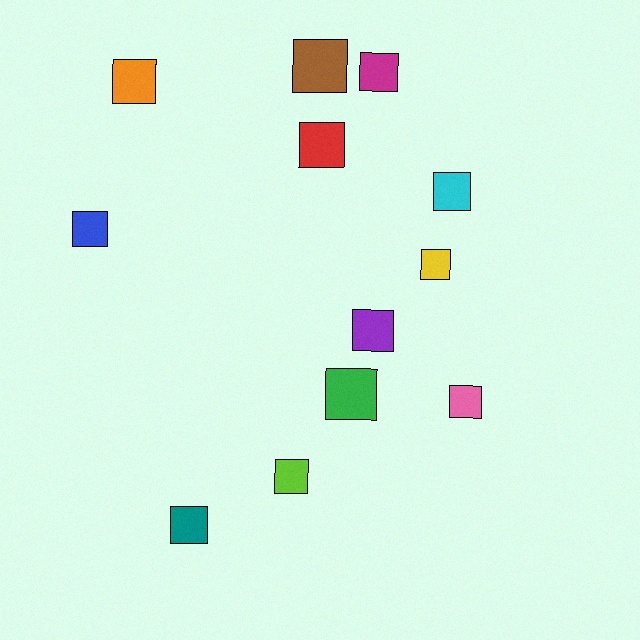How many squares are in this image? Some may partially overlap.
There are 12 squares.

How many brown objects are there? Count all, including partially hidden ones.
There is 1 brown object.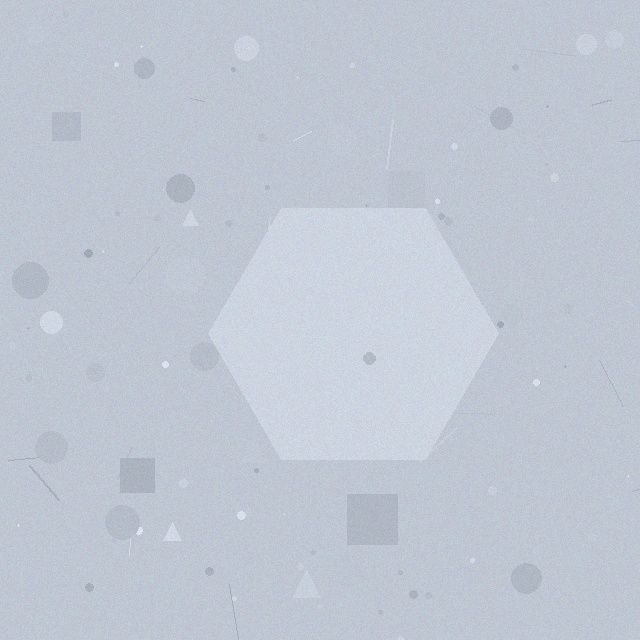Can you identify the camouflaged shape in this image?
The camouflaged shape is a hexagon.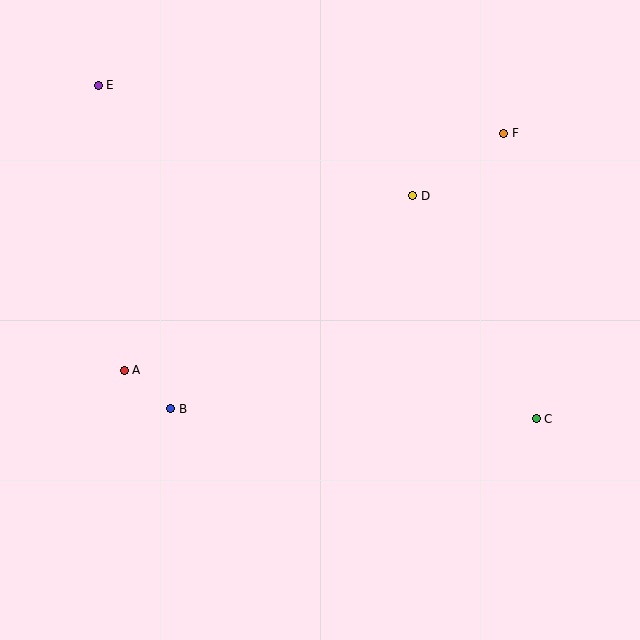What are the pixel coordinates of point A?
Point A is at (124, 370).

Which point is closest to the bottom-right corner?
Point C is closest to the bottom-right corner.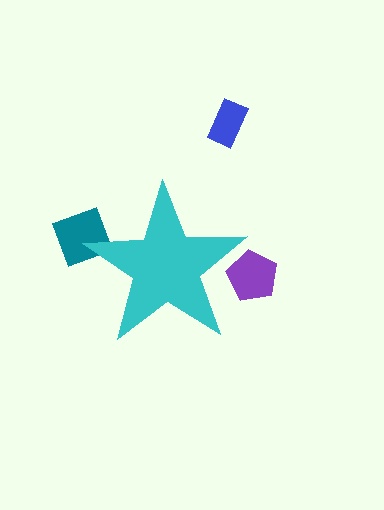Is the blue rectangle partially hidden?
No, the blue rectangle is fully visible.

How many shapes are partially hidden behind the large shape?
2 shapes are partially hidden.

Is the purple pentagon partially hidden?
Yes, the purple pentagon is partially hidden behind the cyan star.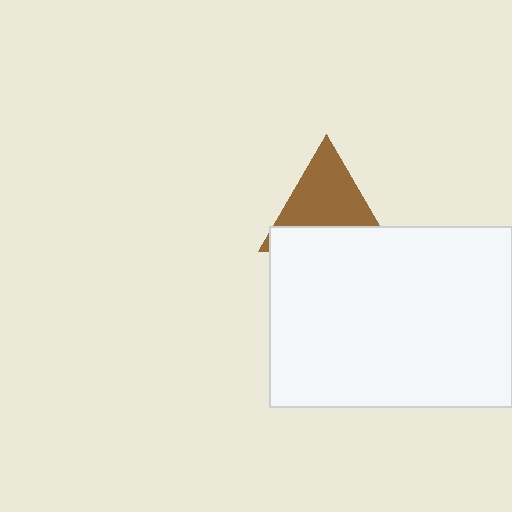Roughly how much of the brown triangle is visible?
About half of it is visible (roughly 62%).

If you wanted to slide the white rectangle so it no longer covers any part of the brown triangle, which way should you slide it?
Slide it down — that is the most direct way to separate the two shapes.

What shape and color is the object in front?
The object in front is a white rectangle.